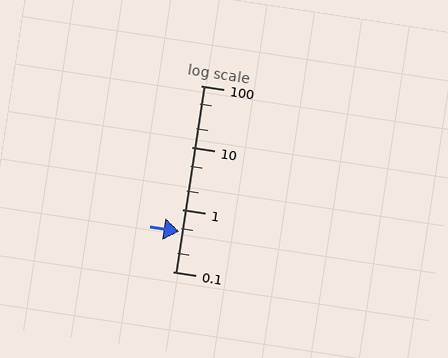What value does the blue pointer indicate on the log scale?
The pointer indicates approximately 0.45.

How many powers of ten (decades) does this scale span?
The scale spans 3 decades, from 0.1 to 100.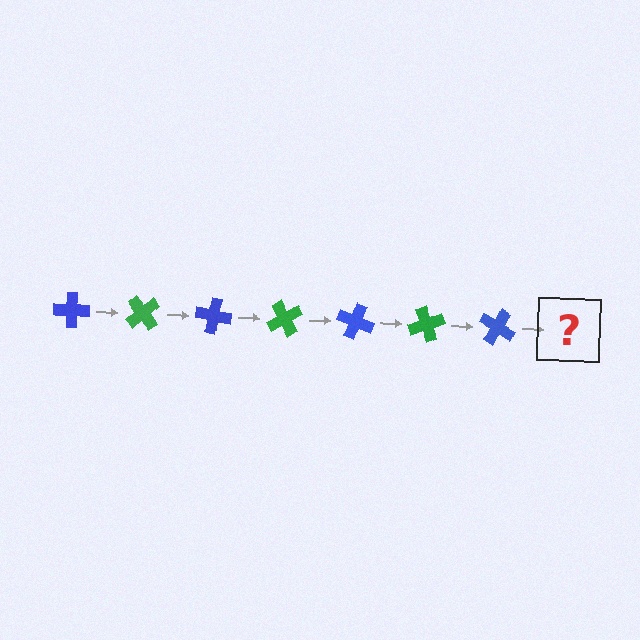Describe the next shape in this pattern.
It should be a green cross, rotated 350 degrees from the start.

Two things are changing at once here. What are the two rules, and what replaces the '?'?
The two rules are that it rotates 50 degrees each step and the color cycles through blue and green. The '?' should be a green cross, rotated 350 degrees from the start.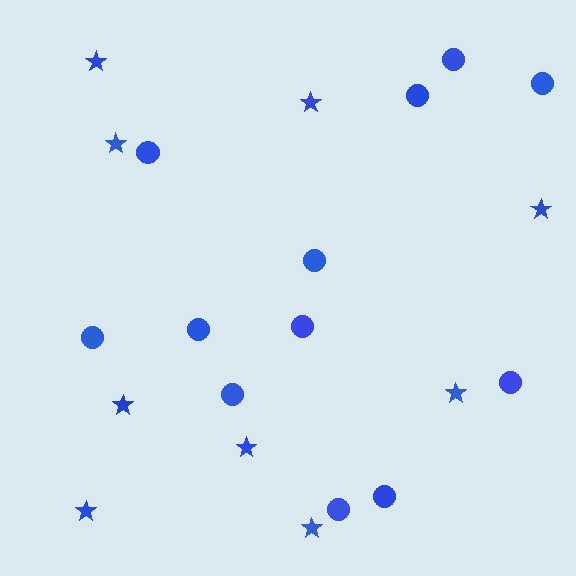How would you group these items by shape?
There are 2 groups: one group of circles (12) and one group of stars (9).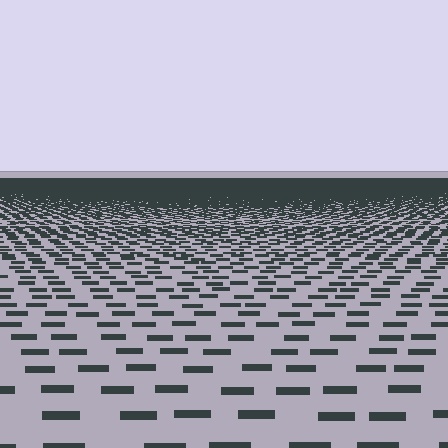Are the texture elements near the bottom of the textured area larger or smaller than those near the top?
Larger. Near the bottom, elements are closer to the viewer and appear at a bigger on-screen size.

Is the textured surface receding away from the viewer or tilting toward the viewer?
The surface is receding away from the viewer. Texture elements get smaller and denser toward the top.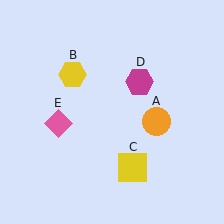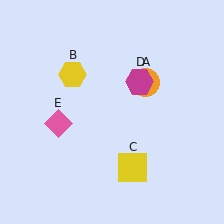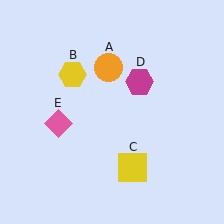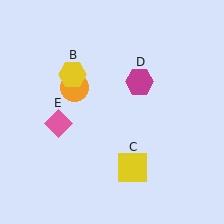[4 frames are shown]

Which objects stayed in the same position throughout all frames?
Yellow hexagon (object B) and yellow square (object C) and magenta hexagon (object D) and pink diamond (object E) remained stationary.